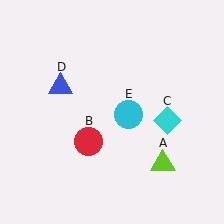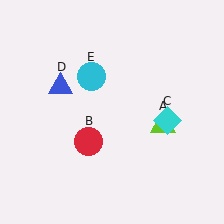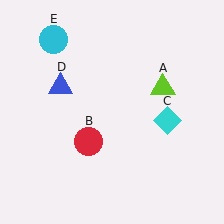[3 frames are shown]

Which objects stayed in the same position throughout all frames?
Red circle (object B) and cyan diamond (object C) and blue triangle (object D) remained stationary.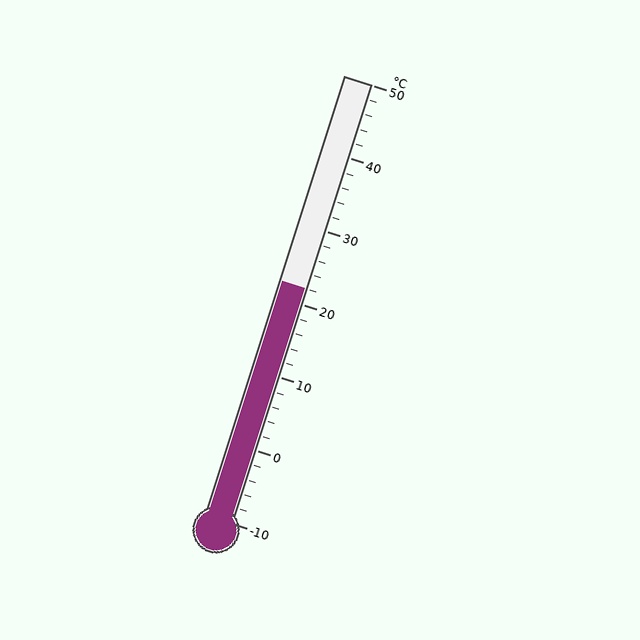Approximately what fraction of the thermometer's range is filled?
The thermometer is filled to approximately 55% of its range.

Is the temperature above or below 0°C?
The temperature is above 0°C.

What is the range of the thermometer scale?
The thermometer scale ranges from -10°C to 50°C.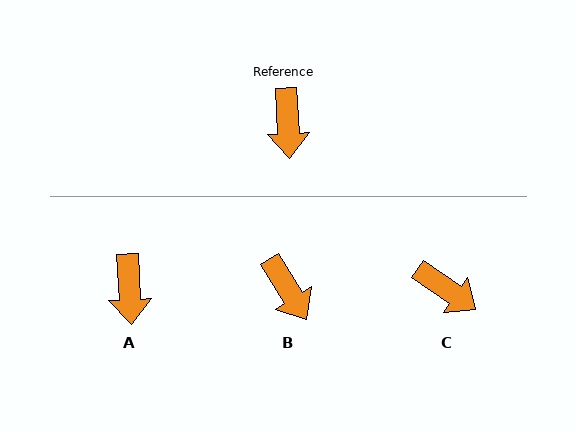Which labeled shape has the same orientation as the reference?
A.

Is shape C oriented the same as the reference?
No, it is off by about 53 degrees.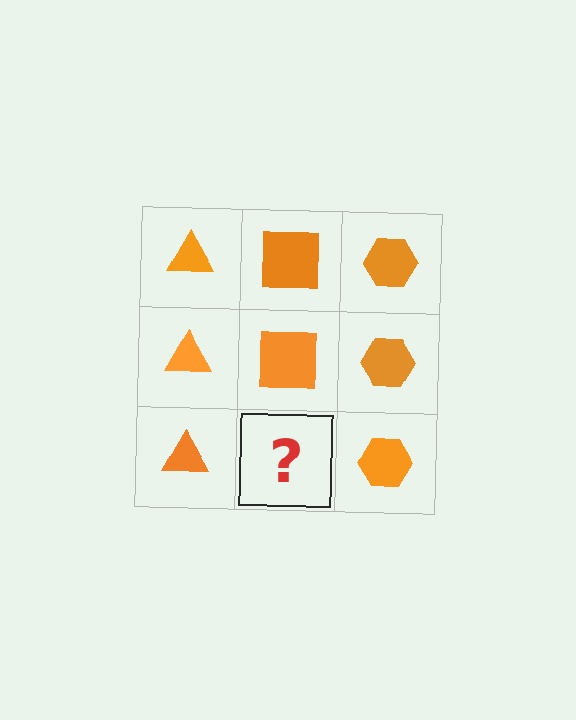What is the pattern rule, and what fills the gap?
The rule is that each column has a consistent shape. The gap should be filled with an orange square.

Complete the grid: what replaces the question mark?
The question mark should be replaced with an orange square.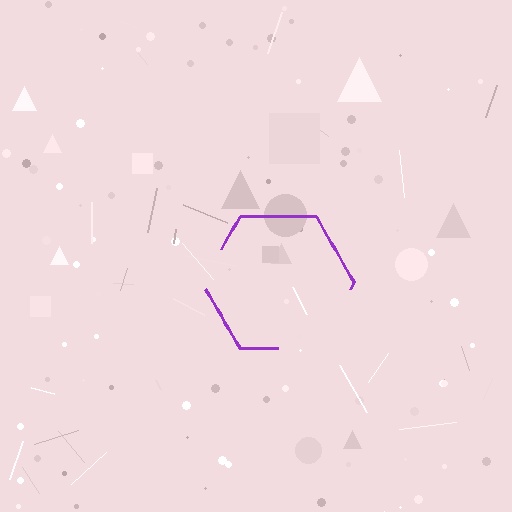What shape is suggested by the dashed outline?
The dashed outline suggests a hexagon.